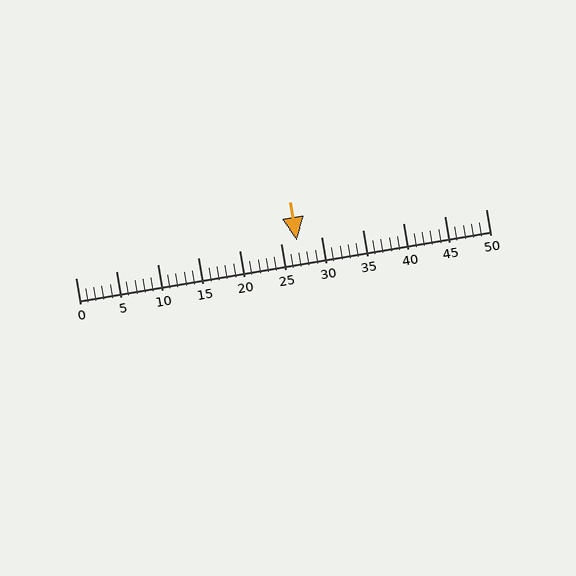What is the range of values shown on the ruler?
The ruler shows values from 0 to 50.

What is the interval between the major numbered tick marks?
The major tick marks are spaced 5 units apart.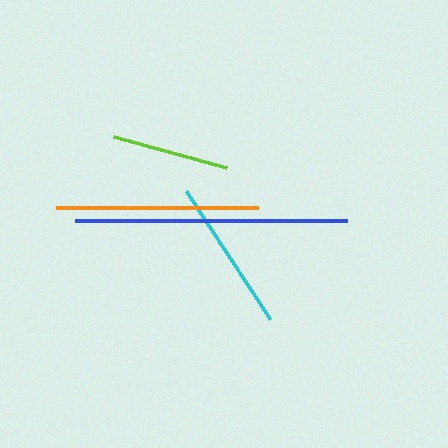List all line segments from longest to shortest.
From longest to shortest: blue, orange, cyan, lime.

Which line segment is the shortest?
The lime line is the shortest at approximately 118 pixels.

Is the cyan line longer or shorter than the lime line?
The cyan line is longer than the lime line.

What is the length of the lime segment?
The lime segment is approximately 118 pixels long.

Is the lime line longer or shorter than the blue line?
The blue line is longer than the lime line.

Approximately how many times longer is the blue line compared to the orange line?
The blue line is approximately 1.4 times the length of the orange line.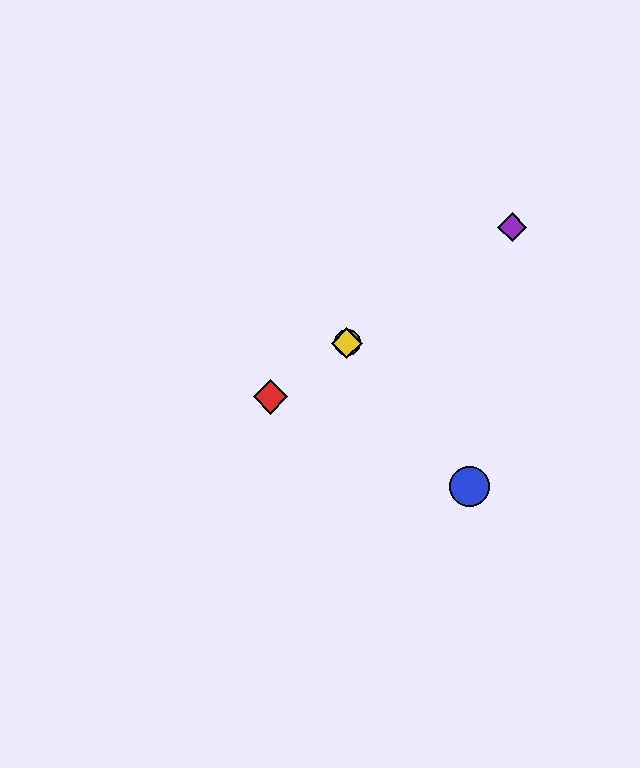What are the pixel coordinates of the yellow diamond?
The yellow diamond is at (347, 343).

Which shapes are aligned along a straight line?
The red diamond, the green circle, the yellow diamond, the purple diamond are aligned along a straight line.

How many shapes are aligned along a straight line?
4 shapes (the red diamond, the green circle, the yellow diamond, the purple diamond) are aligned along a straight line.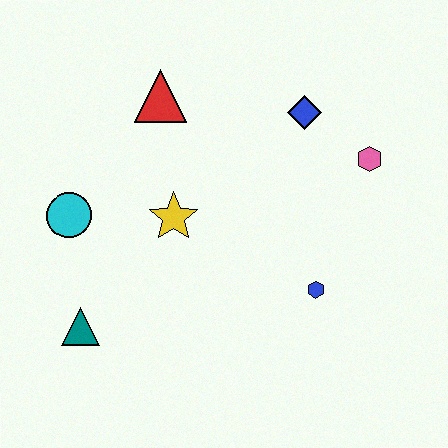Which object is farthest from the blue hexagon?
The cyan circle is farthest from the blue hexagon.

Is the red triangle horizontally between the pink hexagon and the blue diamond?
No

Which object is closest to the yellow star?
The cyan circle is closest to the yellow star.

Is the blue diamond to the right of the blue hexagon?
No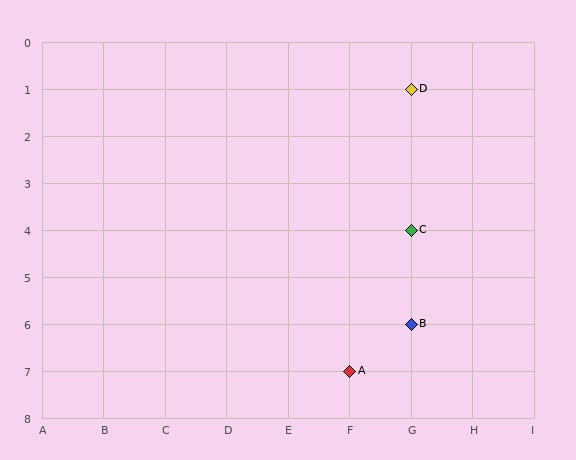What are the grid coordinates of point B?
Point B is at grid coordinates (G, 6).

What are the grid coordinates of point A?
Point A is at grid coordinates (F, 7).